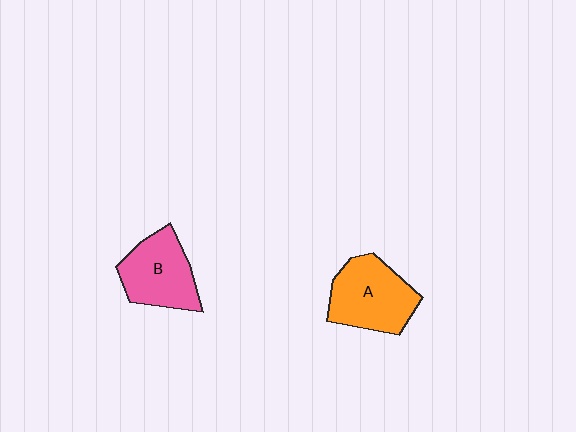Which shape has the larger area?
Shape A (orange).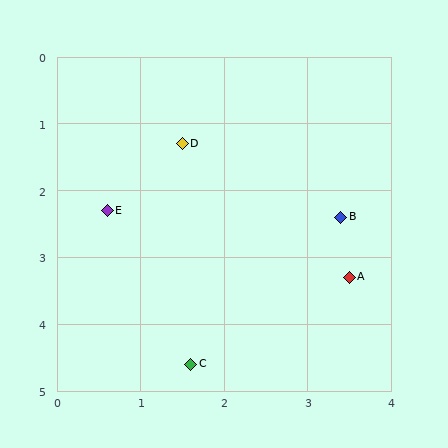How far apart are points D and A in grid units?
Points D and A are about 2.8 grid units apart.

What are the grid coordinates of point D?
Point D is at approximately (1.5, 1.3).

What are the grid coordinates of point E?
Point E is at approximately (0.6, 2.3).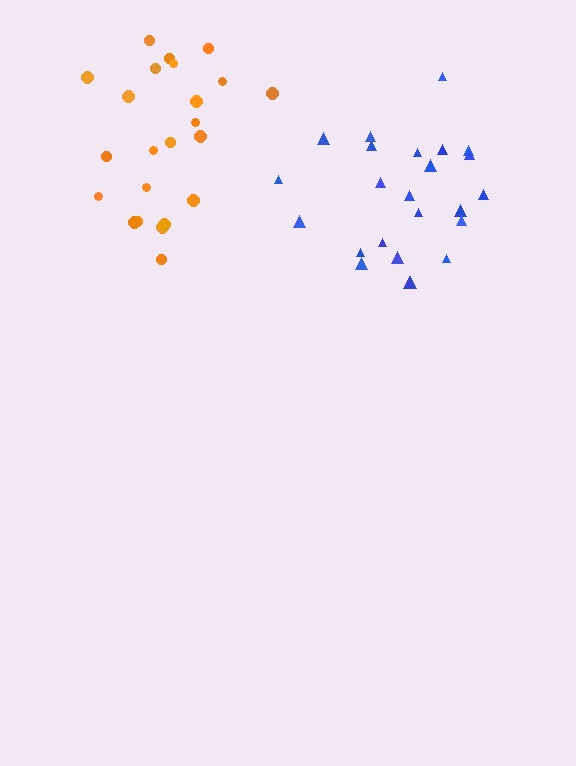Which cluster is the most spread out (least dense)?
Orange.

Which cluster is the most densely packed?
Blue.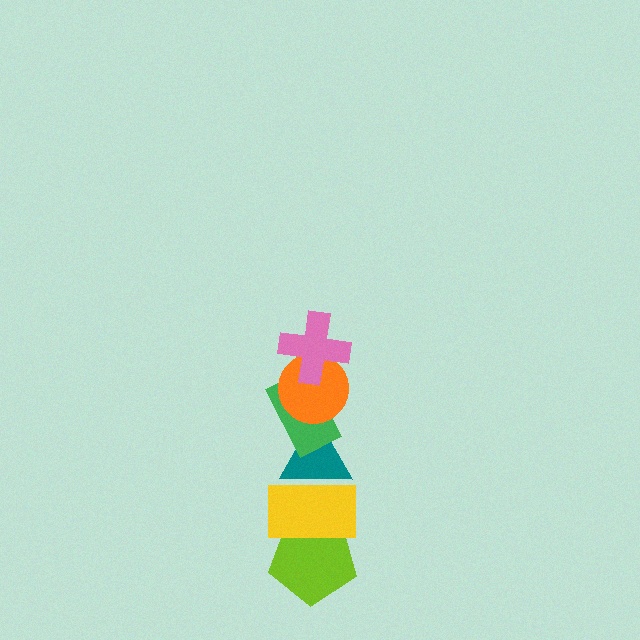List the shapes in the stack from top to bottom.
From top to bottom: the pink cross, the orange circle, the green rectangle, the teal triangle, the yellow rectangle, the lime pentagon.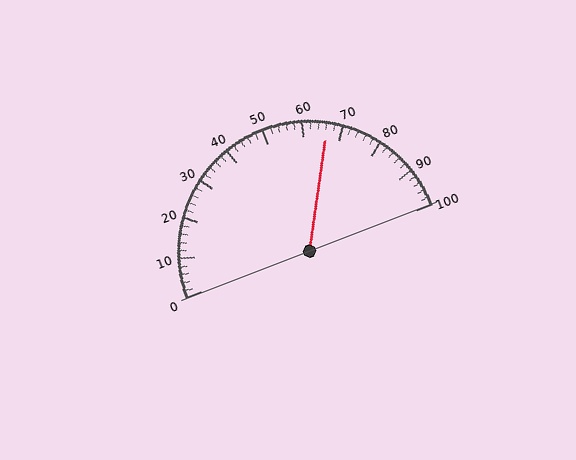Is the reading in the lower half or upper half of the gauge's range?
The reading is in the upper half of the range (0 to 100).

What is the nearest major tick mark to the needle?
The nearest major tick mark is 70.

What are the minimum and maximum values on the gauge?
The gauge ranges from 0 to 100.